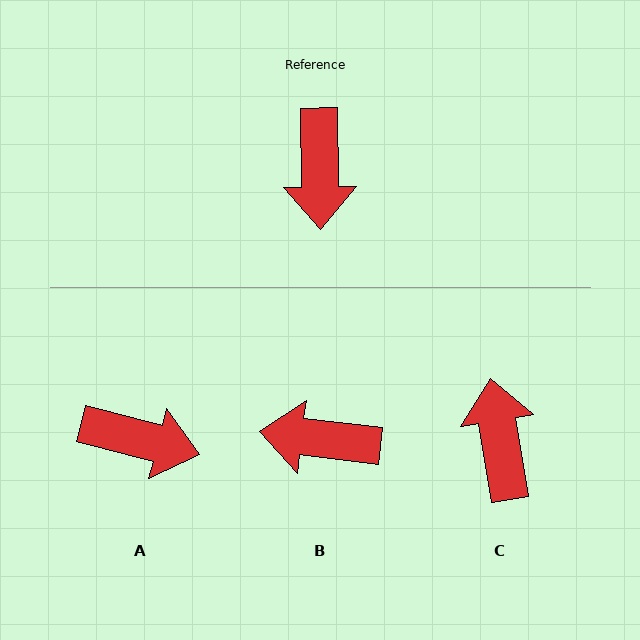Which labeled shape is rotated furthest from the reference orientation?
C, about 171 degrees away.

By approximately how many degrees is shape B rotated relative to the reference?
Approximately 98 degrees clockwise.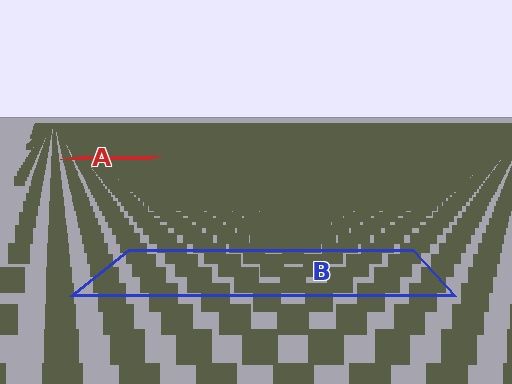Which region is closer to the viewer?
Region B is closer. The texture elements there are larger and more spread out.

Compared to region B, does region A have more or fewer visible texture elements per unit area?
Region A has more texture elements per unit area — they are packed more densely because it is farther away.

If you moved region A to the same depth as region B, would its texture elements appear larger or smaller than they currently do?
They would appear larger. At a closer depth, the same texture elements are projected at a bigger on-screen size.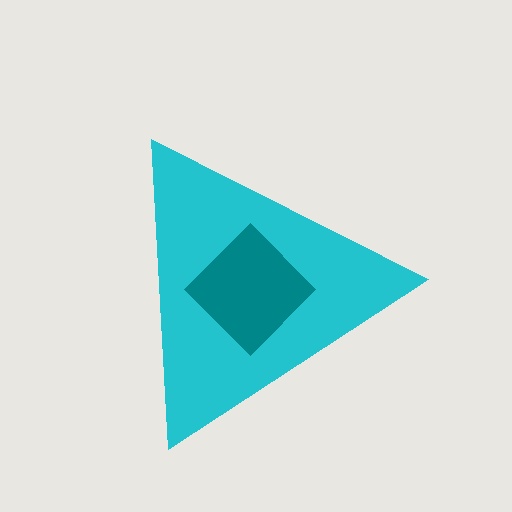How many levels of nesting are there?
2.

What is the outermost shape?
The cyan triangle.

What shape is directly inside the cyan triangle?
The teal diamond.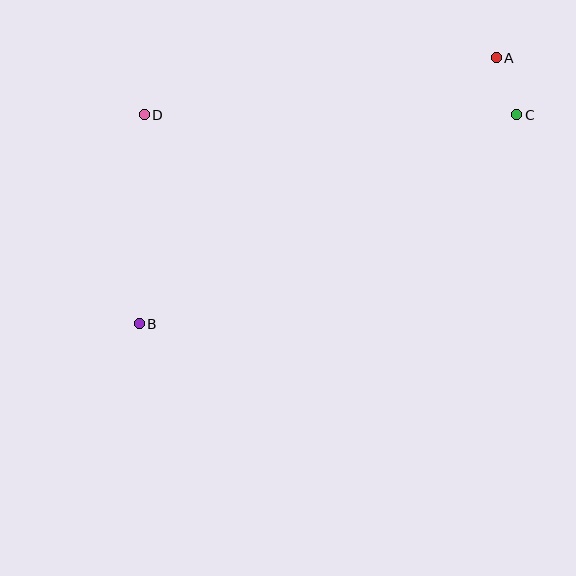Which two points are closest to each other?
Points A and C are closest to each other.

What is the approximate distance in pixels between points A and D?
The distance between A and D is approximately 356 pixels.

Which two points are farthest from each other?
Points A and B are farthest from each other.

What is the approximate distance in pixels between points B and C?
The distance between B and C is approximately 432 pixels.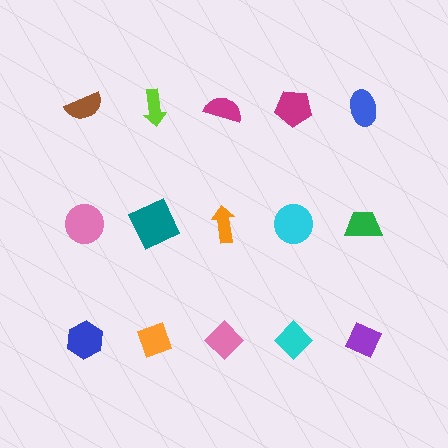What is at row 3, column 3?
A pink diamond.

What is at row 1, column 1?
A brown semicircle.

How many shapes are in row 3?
5 shapes.